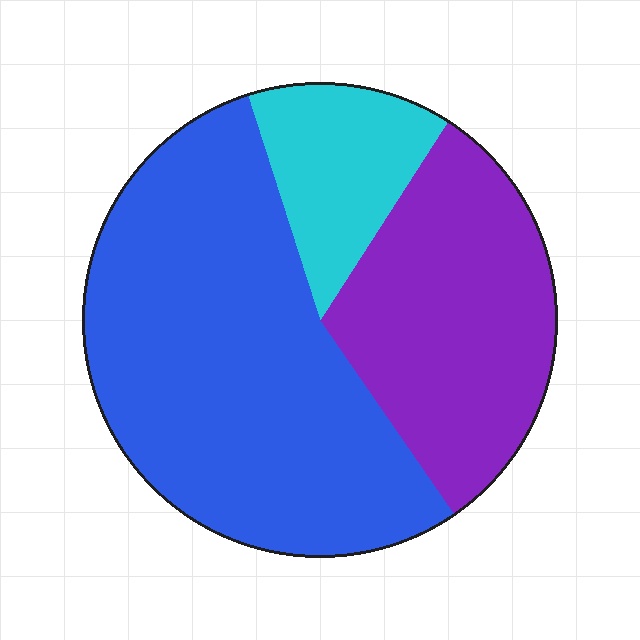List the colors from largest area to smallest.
From largest to smallest: blue, purple, cyan.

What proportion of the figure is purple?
Purple takes up about one third (1/3) of the figure.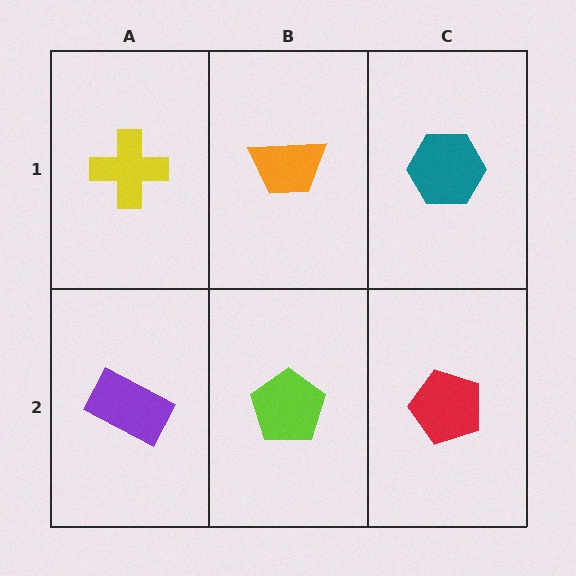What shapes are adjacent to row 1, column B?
A lime pentagon (row 2, column B), a yellow cross (row 1, column A), a teal hexagon (row 1, column C).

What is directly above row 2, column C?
A teal hexagon.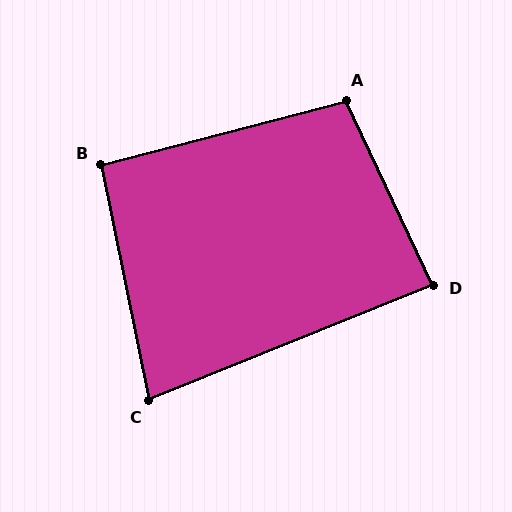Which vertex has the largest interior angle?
A, at approximately 101 degrees.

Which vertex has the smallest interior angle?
C, at approximately 79 degrees.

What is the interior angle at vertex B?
Approximately 93 degrees (approximately right).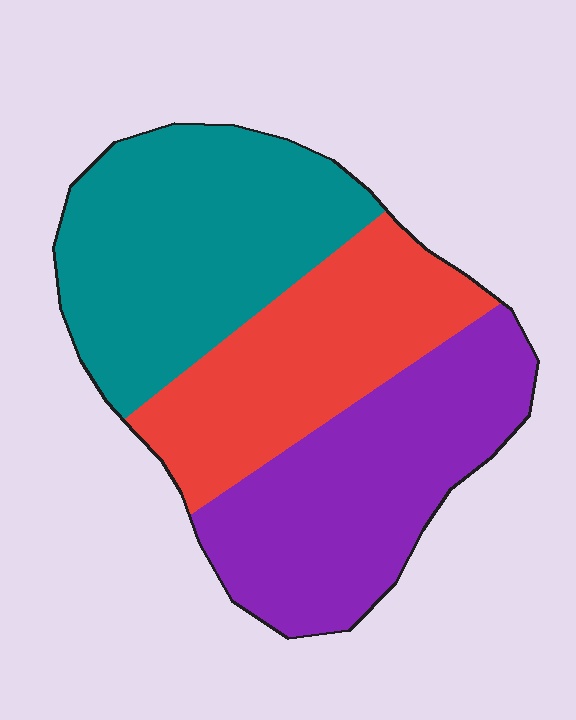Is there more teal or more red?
Teal.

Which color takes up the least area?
Red, at roughly 30%.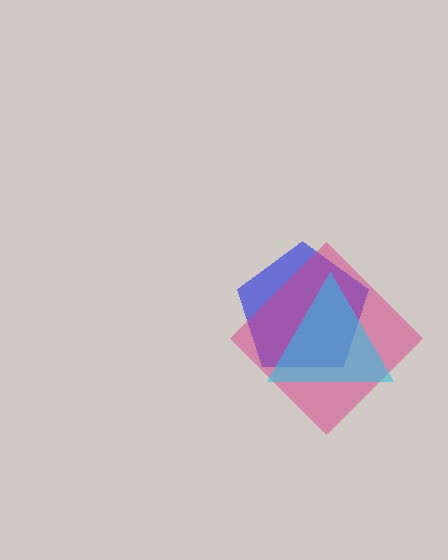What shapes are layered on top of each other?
The layered shapes are: a blue pentagon, a magenta diamond, a cyan triangle.